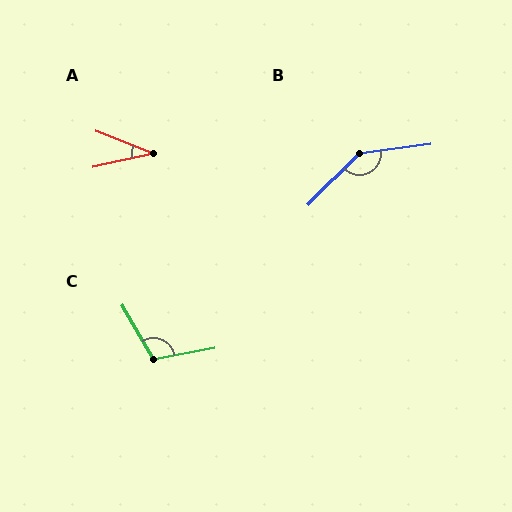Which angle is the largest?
B, at approximately 143 degrees.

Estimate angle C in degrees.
Approximately 110 degrees.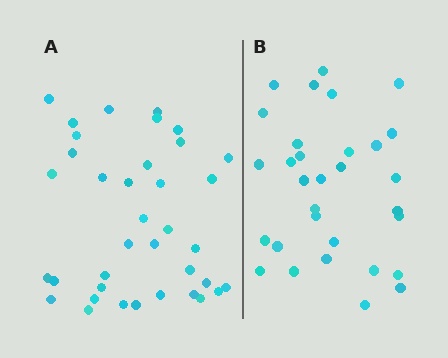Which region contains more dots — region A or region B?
Region A (the left region) has more dots.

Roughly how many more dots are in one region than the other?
Region A has about 6 more dots than region B.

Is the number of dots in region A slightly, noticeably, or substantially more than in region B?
Region A has only slightly more — the two regions are fairly close. The ratio is roughly 1.2 to 1.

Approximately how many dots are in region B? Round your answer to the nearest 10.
About 30 dots. (The exact count is 31, which rounds to 30.)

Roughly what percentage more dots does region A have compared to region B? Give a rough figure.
About 20% more.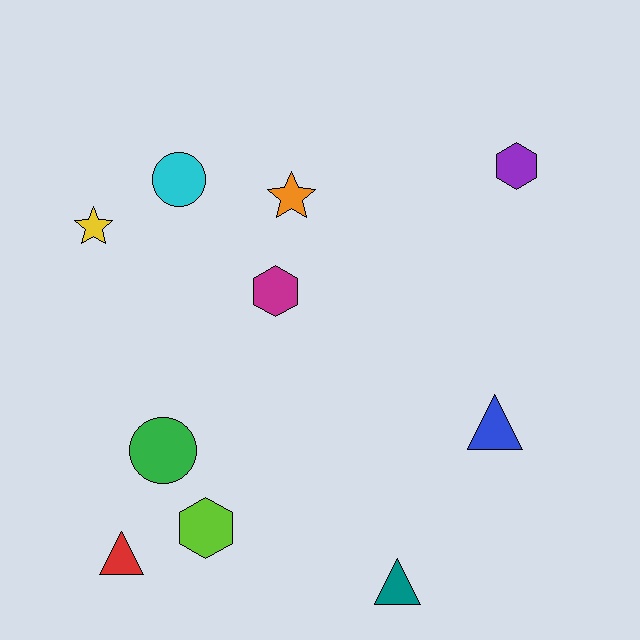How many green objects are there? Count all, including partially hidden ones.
There is 1 green object.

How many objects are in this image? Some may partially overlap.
There are 10 objects.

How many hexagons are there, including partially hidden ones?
There are 3 hexagons.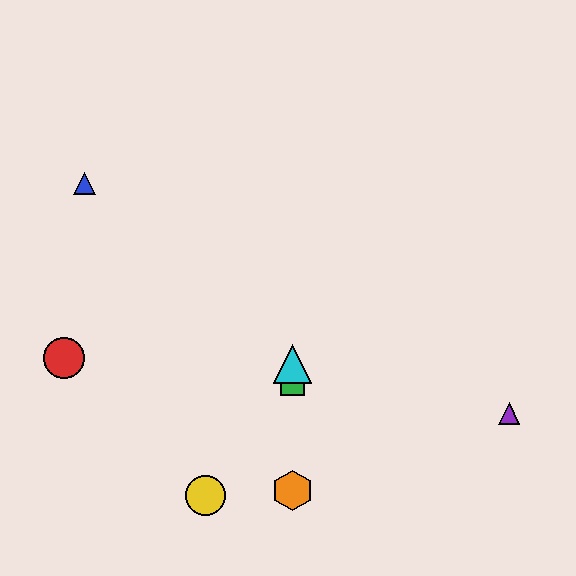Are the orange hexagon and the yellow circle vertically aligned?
No, the orange hexagon is at x≈292 and the yellow circle is at x≈206.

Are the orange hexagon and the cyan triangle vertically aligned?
Yes, both are at x≈292.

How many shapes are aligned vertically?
3 shapes (the green square, the orange hexagon, the cyan triangle) are aligned vertically.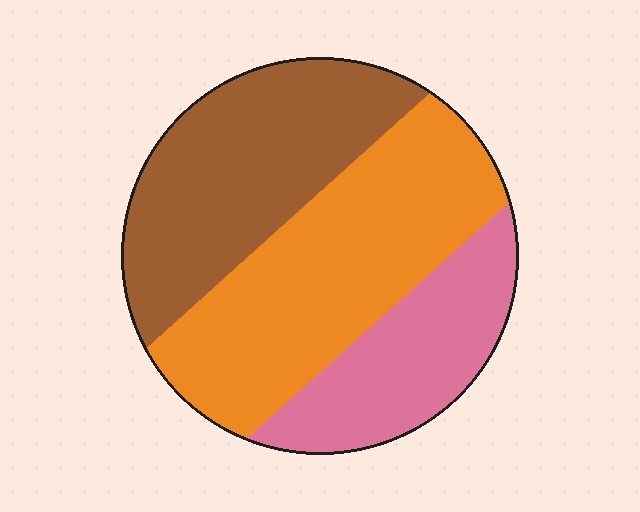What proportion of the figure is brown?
Brown covers about 35% of the figure.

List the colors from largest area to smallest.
From largest to smallest: orange, brown, pink.